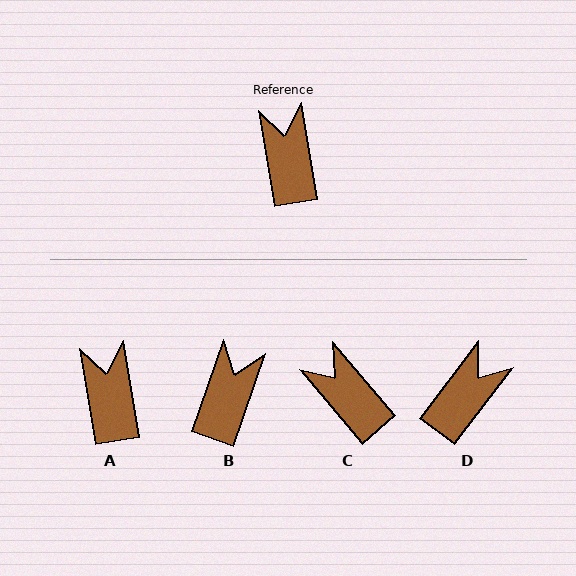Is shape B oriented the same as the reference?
No, it is off by about 29 degrees.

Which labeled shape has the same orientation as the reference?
A.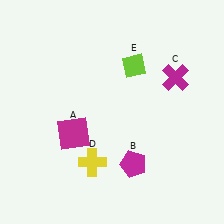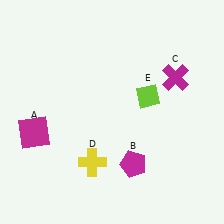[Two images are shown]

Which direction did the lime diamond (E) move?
The lime diamond (E) moved down.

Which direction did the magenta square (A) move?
The magenta square (A) moved left.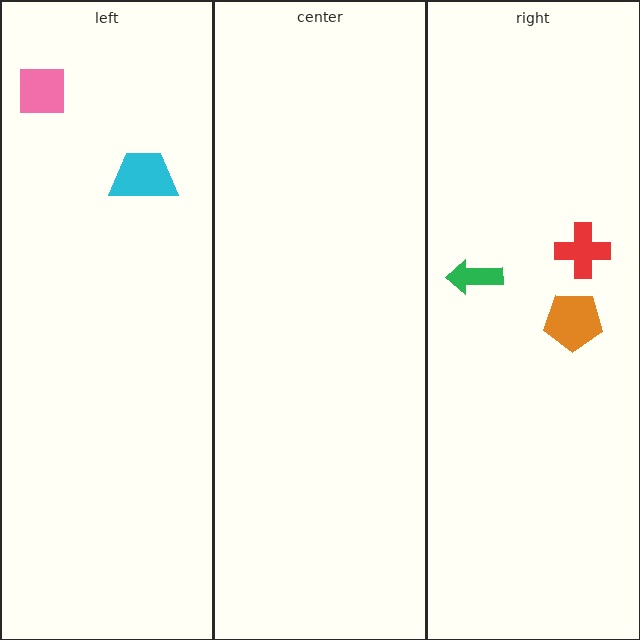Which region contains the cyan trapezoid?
The left region.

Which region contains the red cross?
The right region.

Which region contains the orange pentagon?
The right region.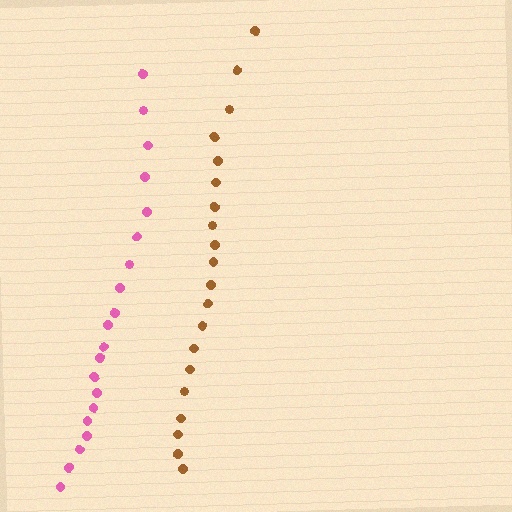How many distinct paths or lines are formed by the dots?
There are 2 distinct paths.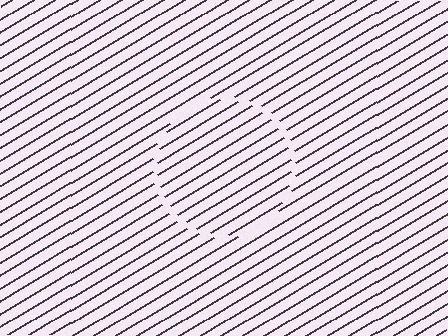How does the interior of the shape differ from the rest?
The interior of the shape contains the same grating, shifted by half a period — the contour is defined by the phase discontinuity where line-ends from the inner and outer gratings abut.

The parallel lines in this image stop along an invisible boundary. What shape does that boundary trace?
An illusory circle. The interior of the shape contains the same grating, shifted by half a period — the contour is defined by the phase discontinuity where line-ends from the inner and outer gratings abut.